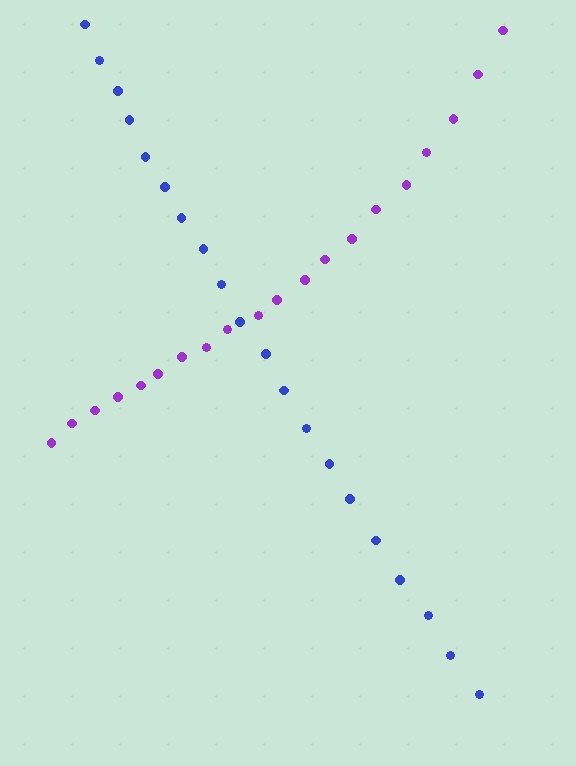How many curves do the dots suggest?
There are 2 distinct paths.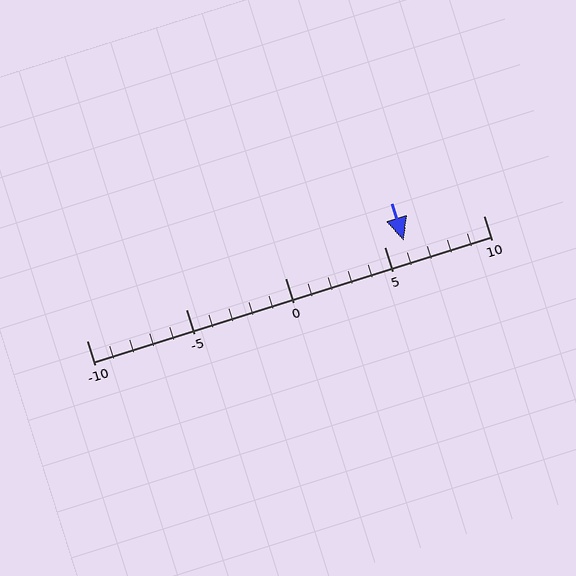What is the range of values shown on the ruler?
The ruler shows values from -10 to 10.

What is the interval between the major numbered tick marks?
The major tick marks are spaced 5 units apart.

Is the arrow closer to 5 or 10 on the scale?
The arrow is closer to 5.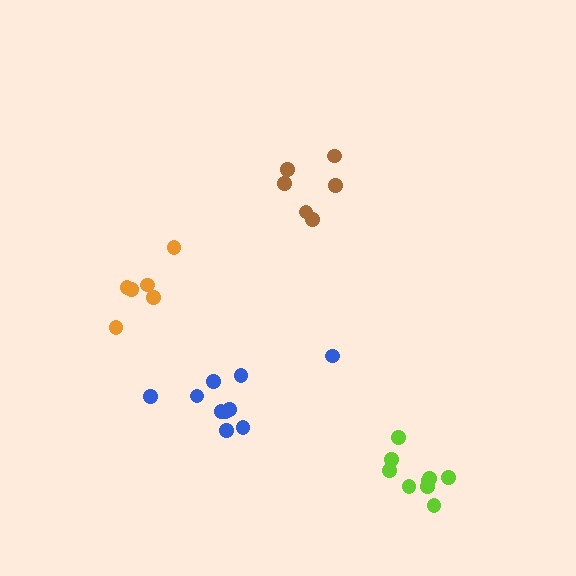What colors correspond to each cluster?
The clusters are colored: blue, lime, brown, orange.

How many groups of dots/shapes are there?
There are 4 groups.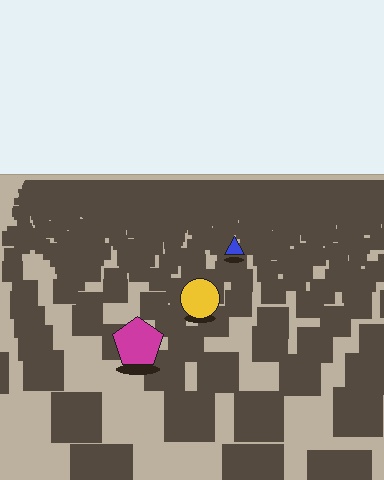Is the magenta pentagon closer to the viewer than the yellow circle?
Yes. The magenta pentagon is closer — you can tell from the texture gradient: the ground texture is coarser near it.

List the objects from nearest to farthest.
From nearest to farthest: the magenta pentagon, the yellow circle, the blue triangle.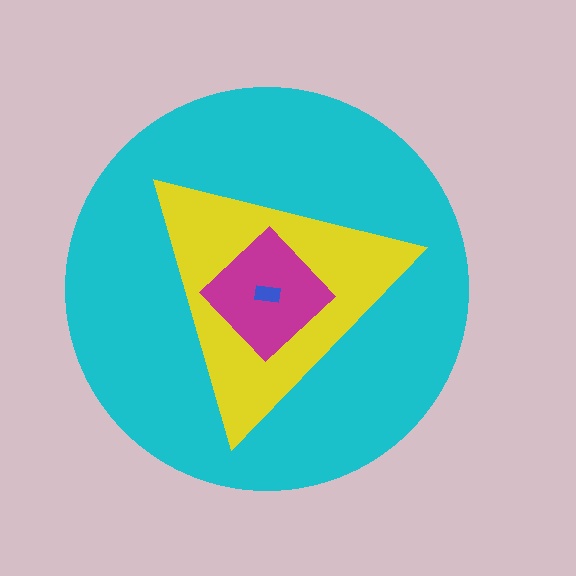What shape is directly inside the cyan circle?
The yellow triangle.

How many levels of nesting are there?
4.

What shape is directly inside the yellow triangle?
The magenta diamond.